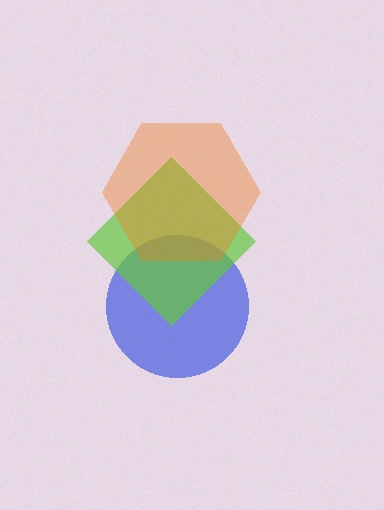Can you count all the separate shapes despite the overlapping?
Yes, there are 3 separate shapes.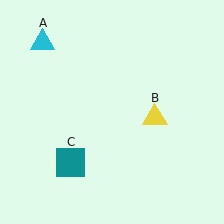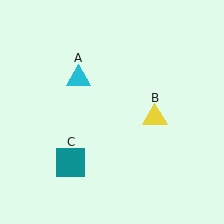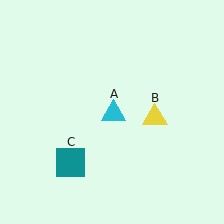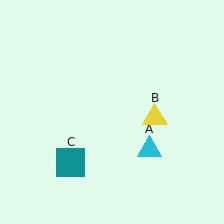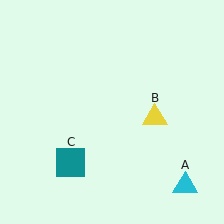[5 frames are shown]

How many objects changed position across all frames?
1 object changed position: cyan triangle (object A).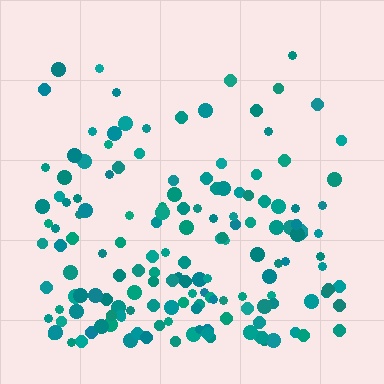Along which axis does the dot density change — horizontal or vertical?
Vertical.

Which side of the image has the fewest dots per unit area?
The top.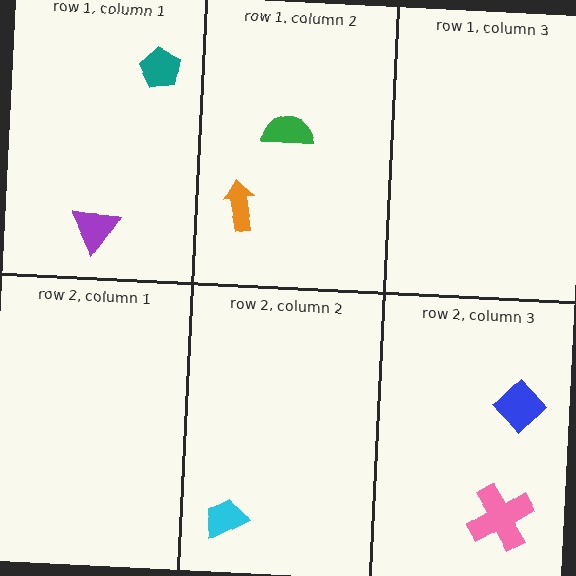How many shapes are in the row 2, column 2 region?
1.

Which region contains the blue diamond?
The row 2, column 3 region.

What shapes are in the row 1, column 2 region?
The orange arrow, the green semicircle.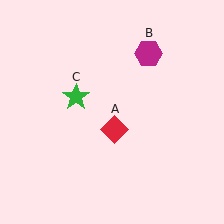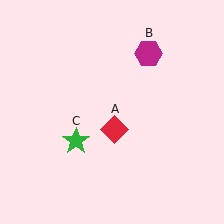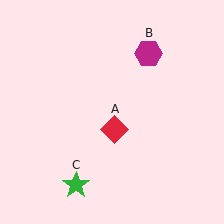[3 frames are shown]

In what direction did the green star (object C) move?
The green star (object C) moved down.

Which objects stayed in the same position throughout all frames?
Red diamond (object A) and magenta hexagon (object B) remained stationary.